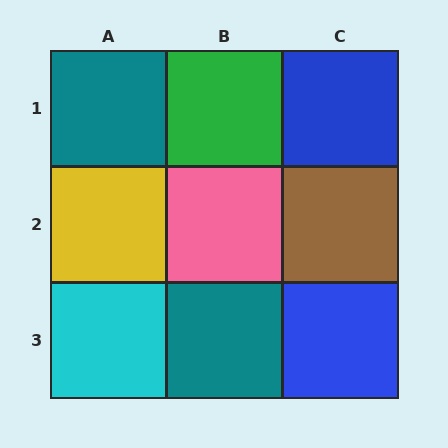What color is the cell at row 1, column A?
Teal.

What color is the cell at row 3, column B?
Teal.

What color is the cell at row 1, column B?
Green.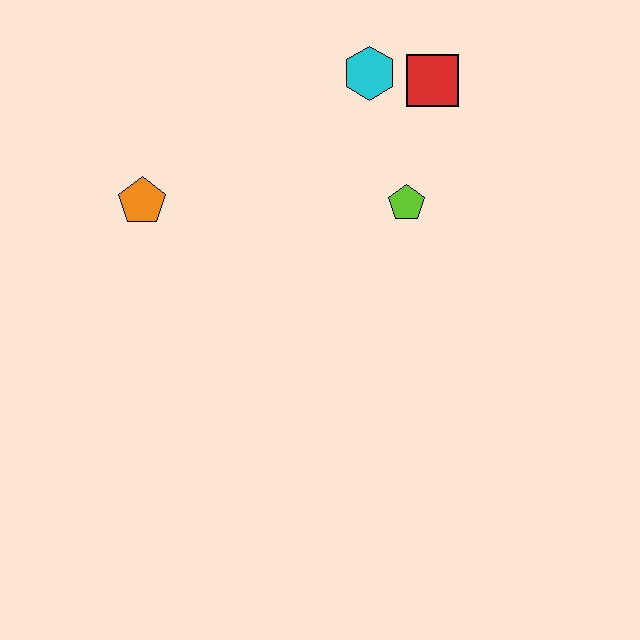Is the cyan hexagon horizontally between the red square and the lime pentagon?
No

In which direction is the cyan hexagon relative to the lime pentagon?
The cyan hexagon is above the lime pentagon.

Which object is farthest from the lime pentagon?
The orange pentagon is farthest from the lime pentagon.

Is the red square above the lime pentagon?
Yes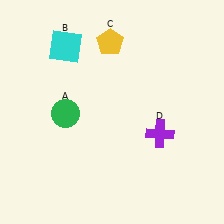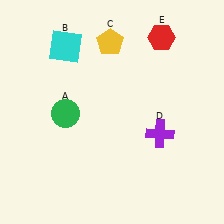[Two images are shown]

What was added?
A red hexagon (E) was added in Image 2.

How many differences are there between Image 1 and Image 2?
There is 1 difference between the two images.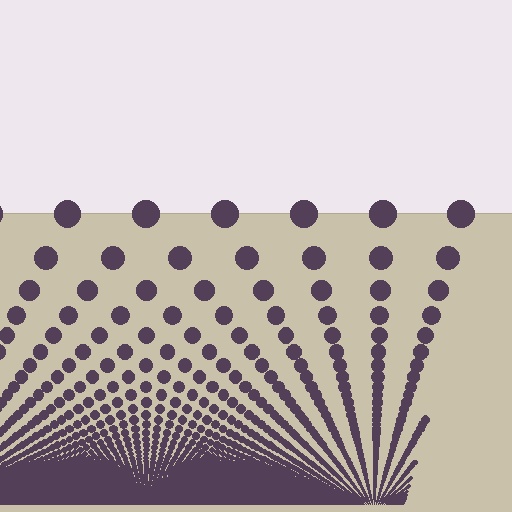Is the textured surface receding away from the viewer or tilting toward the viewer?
The surface appears to tilt toward the viewer. Texture elements get larger and sparser toward the top.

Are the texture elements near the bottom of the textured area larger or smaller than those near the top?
Smaller. The gradient is inverted — elements near the bottom are smaller and denser.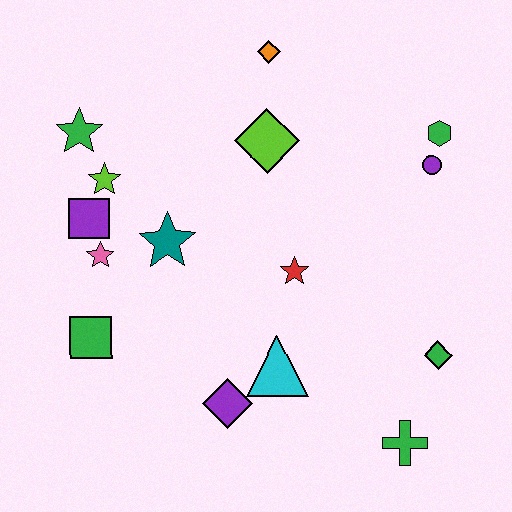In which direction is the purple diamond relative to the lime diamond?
The purple diamond is below the lime diamond.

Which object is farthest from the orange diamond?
The green cross is farthest from the orange diamond.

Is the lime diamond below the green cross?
No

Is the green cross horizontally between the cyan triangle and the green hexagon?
Yes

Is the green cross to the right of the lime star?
Yes